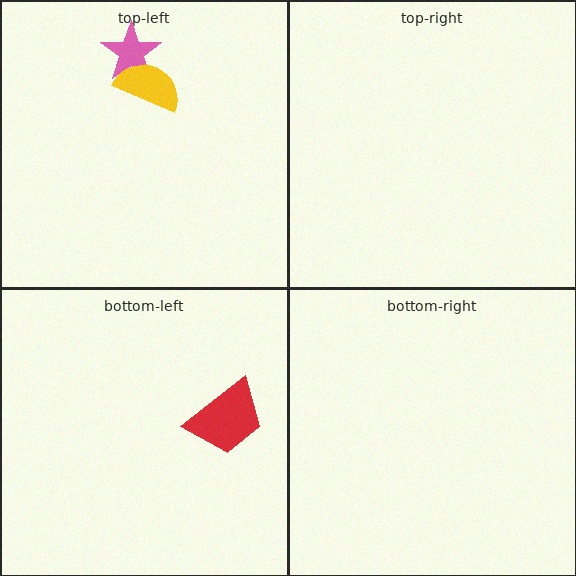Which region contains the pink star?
The top-left region.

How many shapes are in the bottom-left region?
1.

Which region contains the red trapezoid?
The bottom-left region.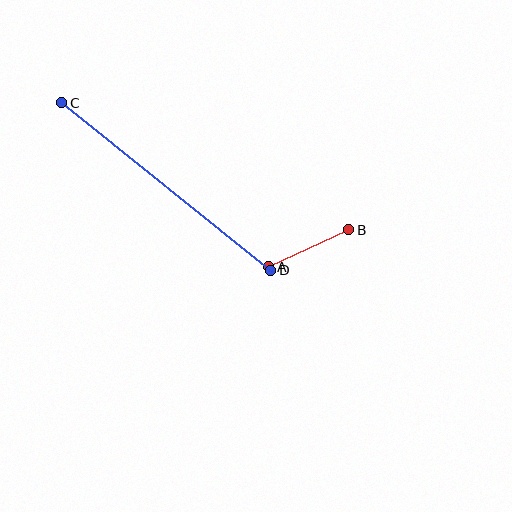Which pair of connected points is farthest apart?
Points C and D are farthest apart.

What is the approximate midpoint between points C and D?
The midpoint is at approximately (166, 186) pixels.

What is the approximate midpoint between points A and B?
The midpoint is at approximately (309, 248) pixels.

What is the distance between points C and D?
The distance is approximately 268 pixels.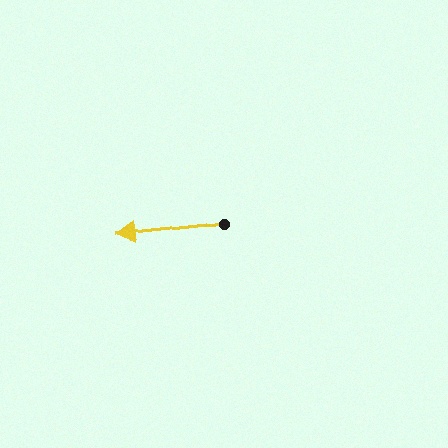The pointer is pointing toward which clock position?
Roughly 9 o'clock.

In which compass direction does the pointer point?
West.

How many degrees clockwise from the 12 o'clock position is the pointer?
Approximately 263 degrees.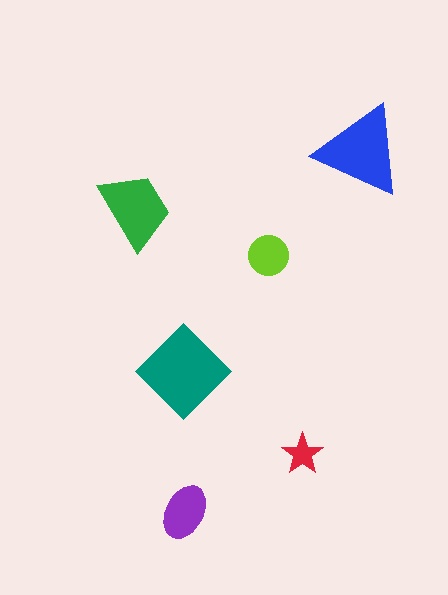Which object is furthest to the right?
The blue triangle is rightmost.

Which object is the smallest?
The red star.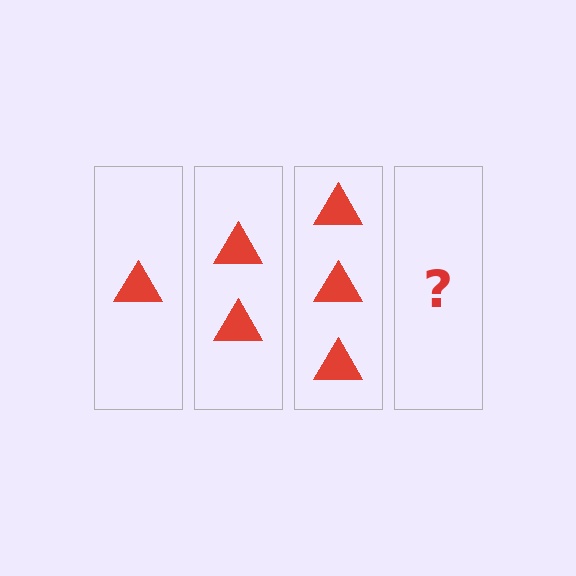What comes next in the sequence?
The next element should be 4 triangles.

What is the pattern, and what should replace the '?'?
The pattern is that each step adds one more triangle. The '?' should be 4 triangles.